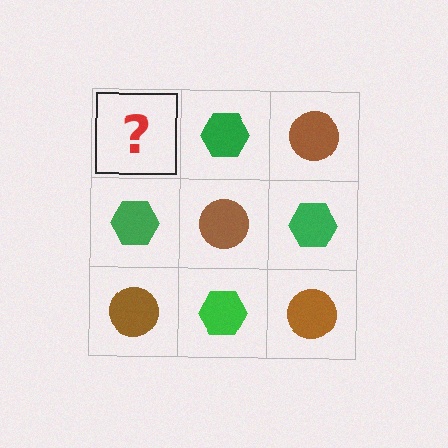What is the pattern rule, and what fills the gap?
The rule is that it alternates brown circle and green hexagon in a checkerboard pattern. The gap should be filled with a brown circle.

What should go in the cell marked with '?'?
The missing cell should contain a brown circle.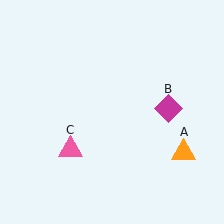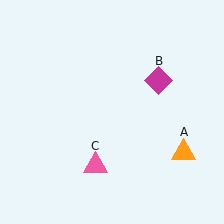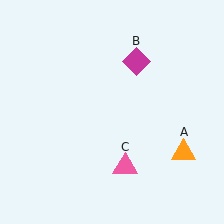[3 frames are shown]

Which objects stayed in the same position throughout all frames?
Orange triangle (object A) remained stationary.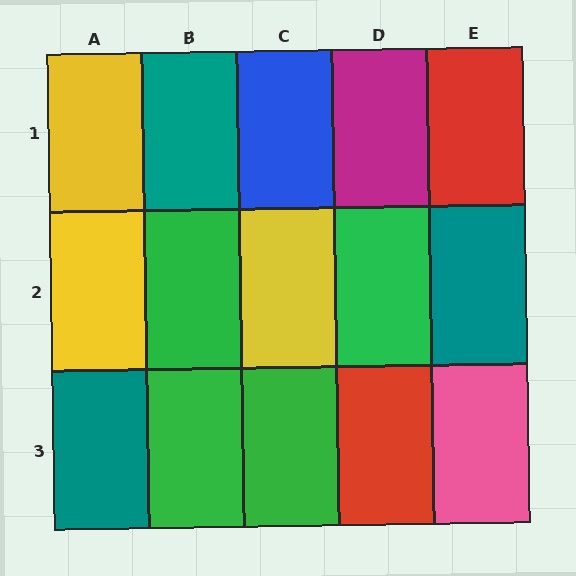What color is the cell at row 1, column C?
Blue.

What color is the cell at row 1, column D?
Magenta.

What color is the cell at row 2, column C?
Yellow.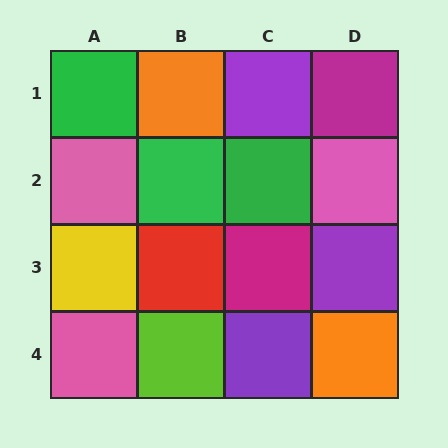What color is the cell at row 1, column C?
Purple.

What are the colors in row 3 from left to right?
Yellow, red, magenta, purple.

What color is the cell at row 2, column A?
Pink.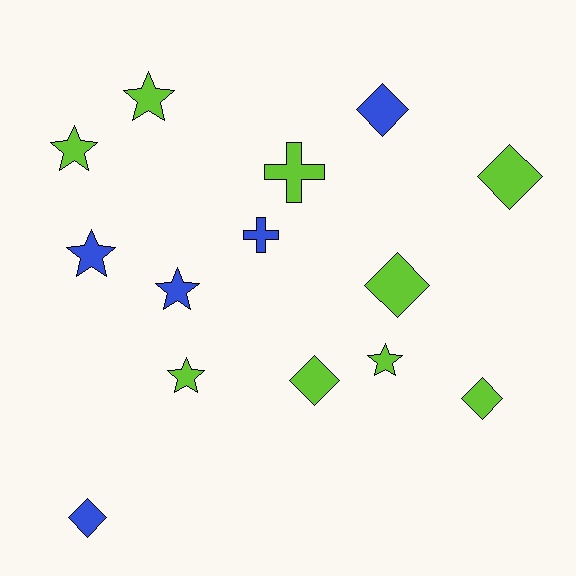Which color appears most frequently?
Lime, with 9 objects.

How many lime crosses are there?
There is 1 lime cross.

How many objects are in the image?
There are 14 objects.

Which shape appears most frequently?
Diamond, with 6 objects.